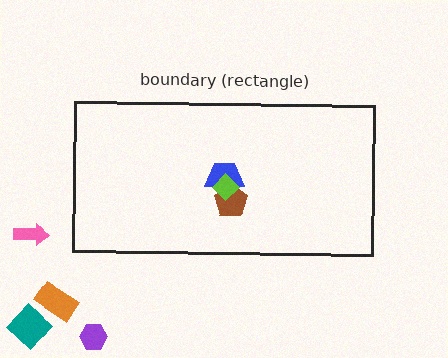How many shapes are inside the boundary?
3 inside, 4 outside.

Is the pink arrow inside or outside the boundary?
Outside.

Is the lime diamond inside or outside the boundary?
Inside.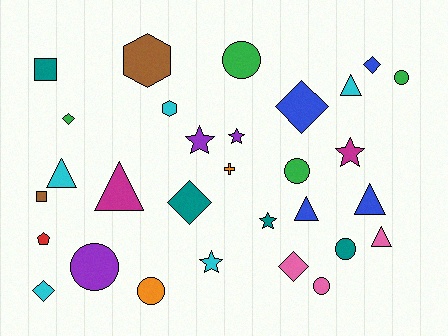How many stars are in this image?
There are 5 stars.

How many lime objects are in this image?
There are no lime objects.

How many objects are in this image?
There are 30 objects.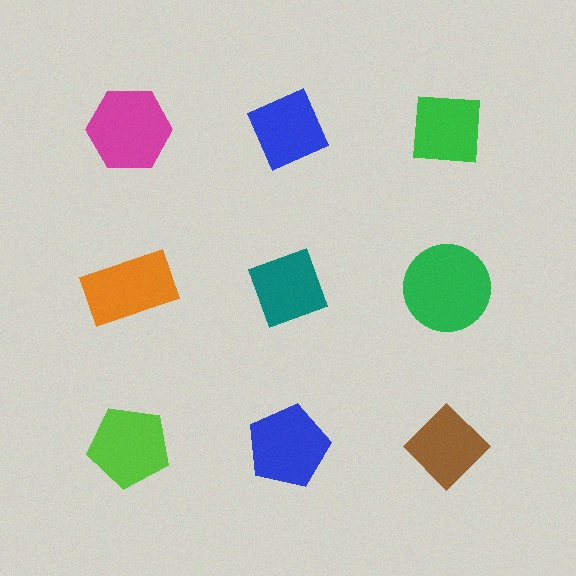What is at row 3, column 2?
A blue pentagon.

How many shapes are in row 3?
3 shapes.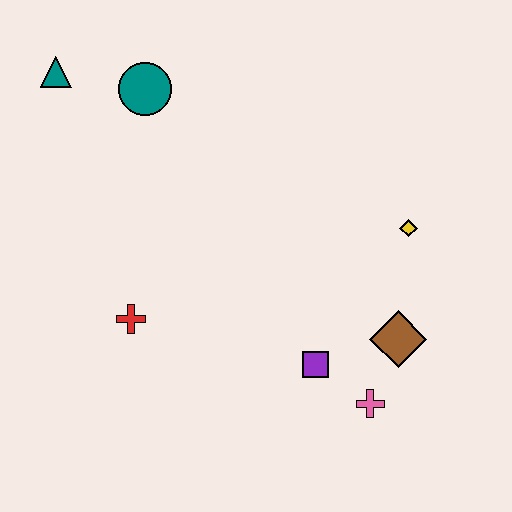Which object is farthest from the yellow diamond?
The teal triangle is farthest from the yellow diamond.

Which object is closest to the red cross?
The purple square is closest to the red cross.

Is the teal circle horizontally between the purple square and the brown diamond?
No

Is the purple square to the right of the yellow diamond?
No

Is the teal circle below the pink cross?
No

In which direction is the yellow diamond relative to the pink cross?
The yellow diamond is above the pink cross.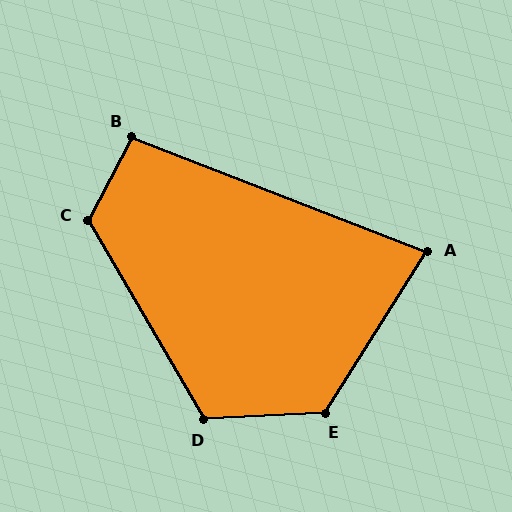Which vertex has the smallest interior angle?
A, at approximately 79 degrees.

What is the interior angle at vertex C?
Approximately 122 degrees (obtuse).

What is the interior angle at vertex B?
Approximately 97 degrees (obtuse).